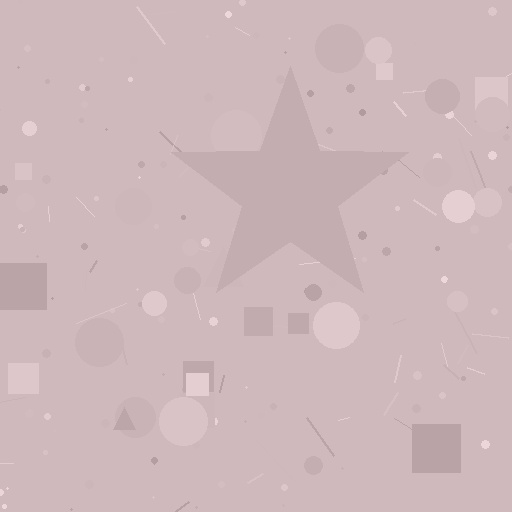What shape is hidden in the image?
A star is hidden in the image.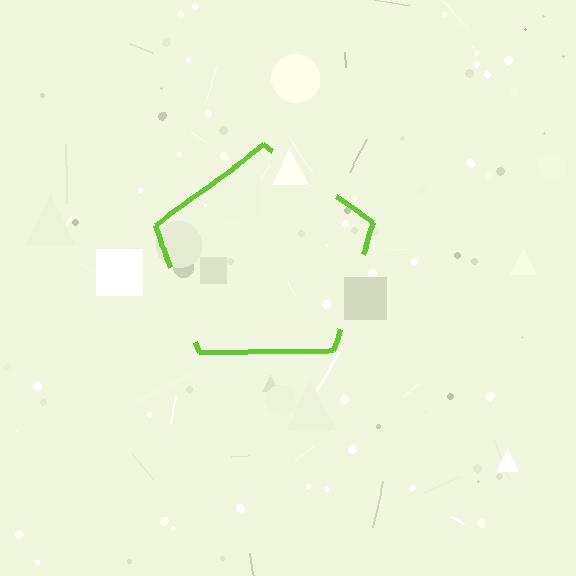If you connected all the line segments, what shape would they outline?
They would outline a pentagon.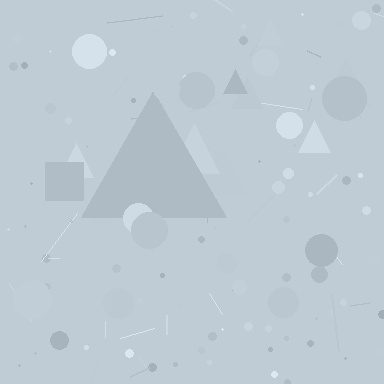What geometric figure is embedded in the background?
A triangle is embedded in the background.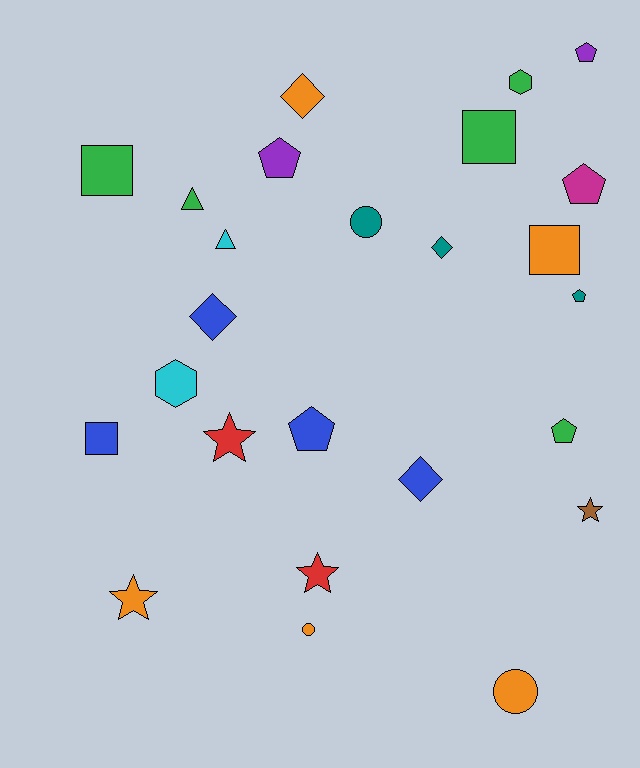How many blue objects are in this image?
There are 4 blue objects.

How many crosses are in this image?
There are no crosses.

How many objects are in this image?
There are 25 objects.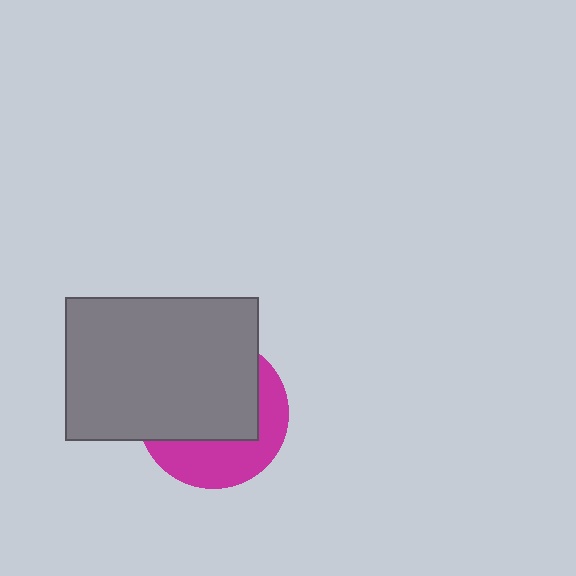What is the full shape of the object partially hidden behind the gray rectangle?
The partially hidden object is a magenta circle.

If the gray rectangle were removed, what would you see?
You would see the complete magenta circle.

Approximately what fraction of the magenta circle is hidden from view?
Roughly 62% of the magenta circle is hidden behind the gray rectangle.